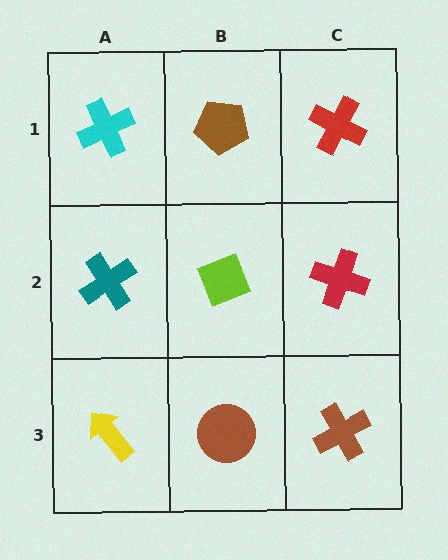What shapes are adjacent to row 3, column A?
A teal cross (row 2, column A), a brown circle (row 3, column B).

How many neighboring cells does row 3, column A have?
2.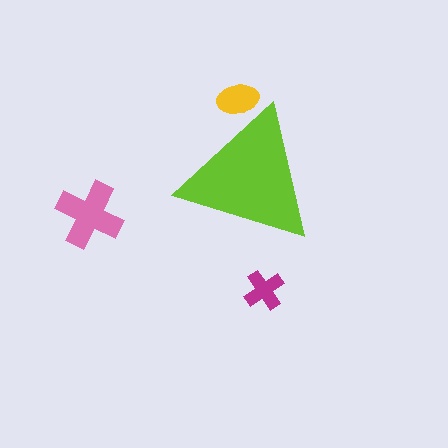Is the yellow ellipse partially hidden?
Yes, the yellow ellipse is partially hidden behind the lime triangle.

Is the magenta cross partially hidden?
No, the magenta cross is fully visible.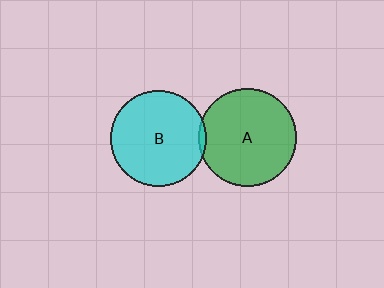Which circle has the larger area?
Circle A (green).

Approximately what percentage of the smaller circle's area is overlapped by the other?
Approximately 5%.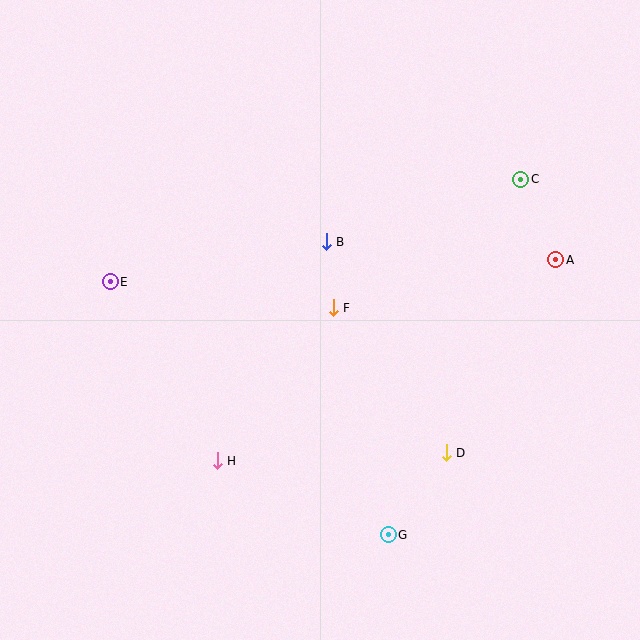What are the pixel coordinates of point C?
Point C is at (521, 179).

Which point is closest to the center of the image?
Point F at (333, 308) is closest to the center.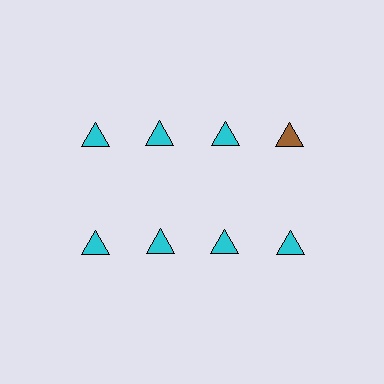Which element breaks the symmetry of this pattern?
The brown triangle in the top row, second from right column breaks the symmetry. All other shapes are cyan triangles.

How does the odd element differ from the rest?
It has a different color: brown instead of cyan.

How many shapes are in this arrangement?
There are 8 shapes arranged in a grid pattern.